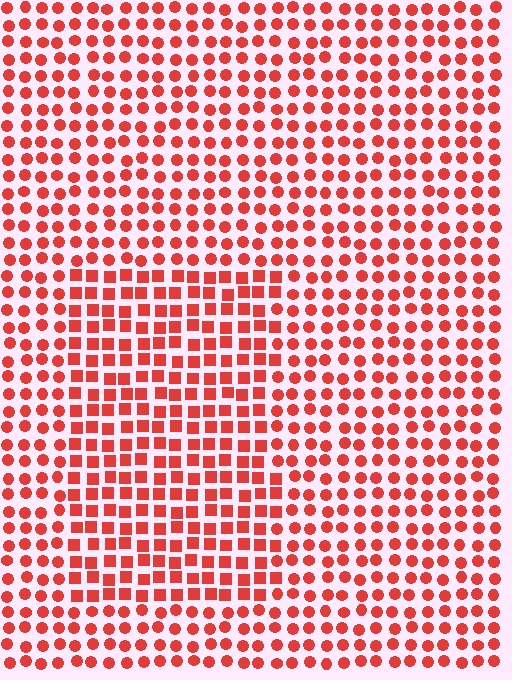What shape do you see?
I see a rectangle.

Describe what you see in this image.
The image is filled with small red elements arranged in a uniform grid. A rectangle-shaped region contains squares, while the surrounding area contains circles. The boundary is defined purely by the change in element shape.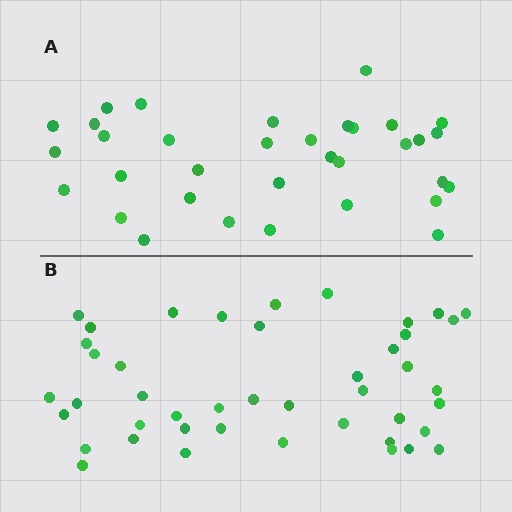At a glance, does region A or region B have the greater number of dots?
Region B (the bottom region) has more dots.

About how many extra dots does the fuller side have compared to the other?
Region B has roughly 10 or so more dots than region A.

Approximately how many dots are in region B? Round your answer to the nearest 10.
About 40 dots. (The exact count is 44, which rounds to 40.)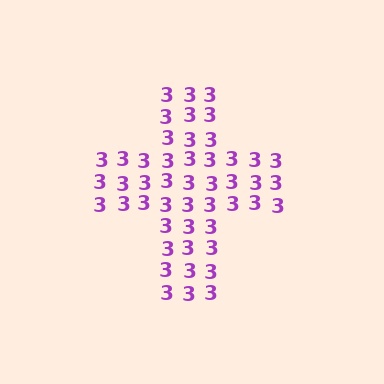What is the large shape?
The large shape is a cross.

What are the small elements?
The small elements are digit 3's.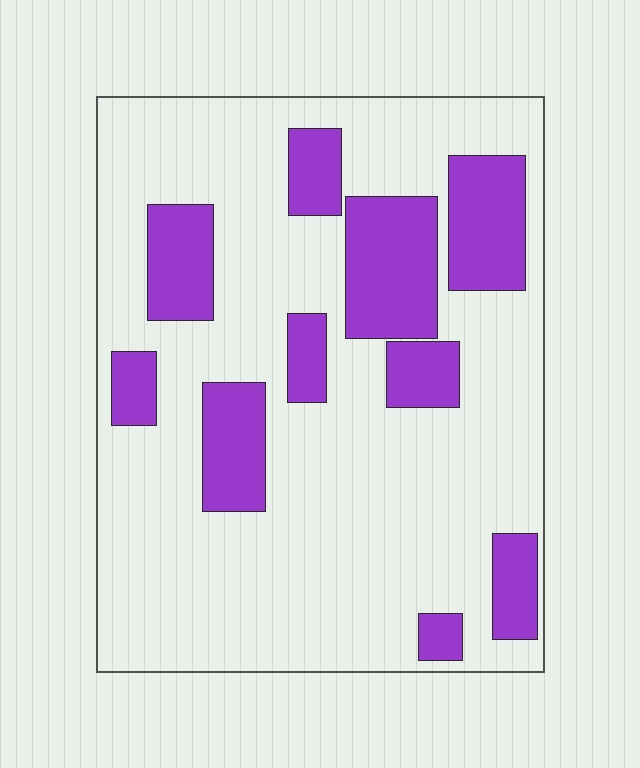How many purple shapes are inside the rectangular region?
10.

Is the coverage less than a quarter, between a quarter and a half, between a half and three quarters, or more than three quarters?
Less than a quarter.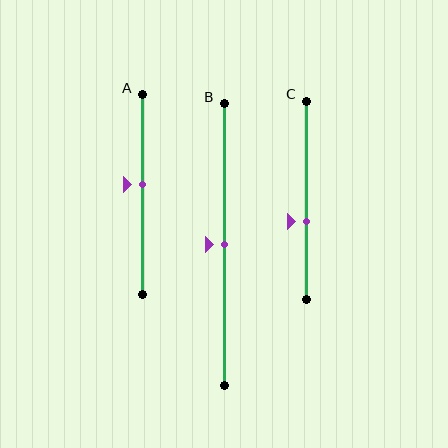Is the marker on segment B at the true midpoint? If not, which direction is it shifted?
Yes, the marker on segment B is at the true midpoint.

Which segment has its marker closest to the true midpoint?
Segment B has its marker closest to the true midpoint.